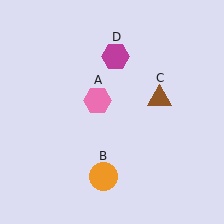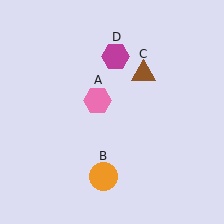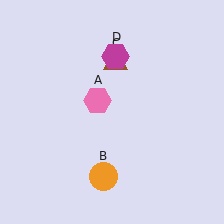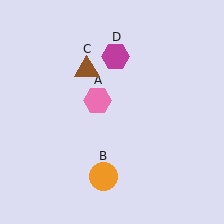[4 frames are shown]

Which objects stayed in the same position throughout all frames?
Pink hexagon (object A) and orange circle (object B) and magenta hexagon (object D) remained stationary.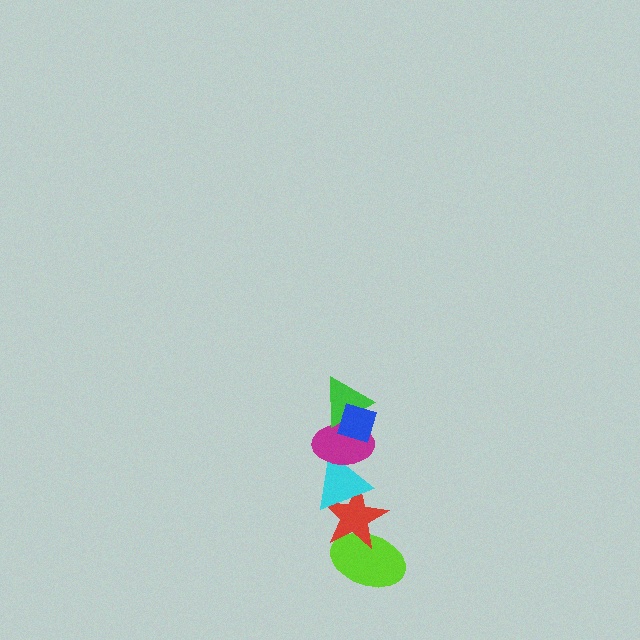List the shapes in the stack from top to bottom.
From top to bottom: the blue diamond, the green triangle, the magenta ellipse, the cyan triangle, the red star, the lime ellipse.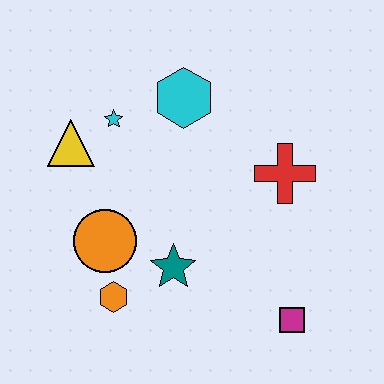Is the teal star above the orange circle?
No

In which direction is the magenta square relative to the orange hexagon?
The magenta square is to the right of the orange hexagon.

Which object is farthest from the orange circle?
The magenta square is farthest from the orange circle.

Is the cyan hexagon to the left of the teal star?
No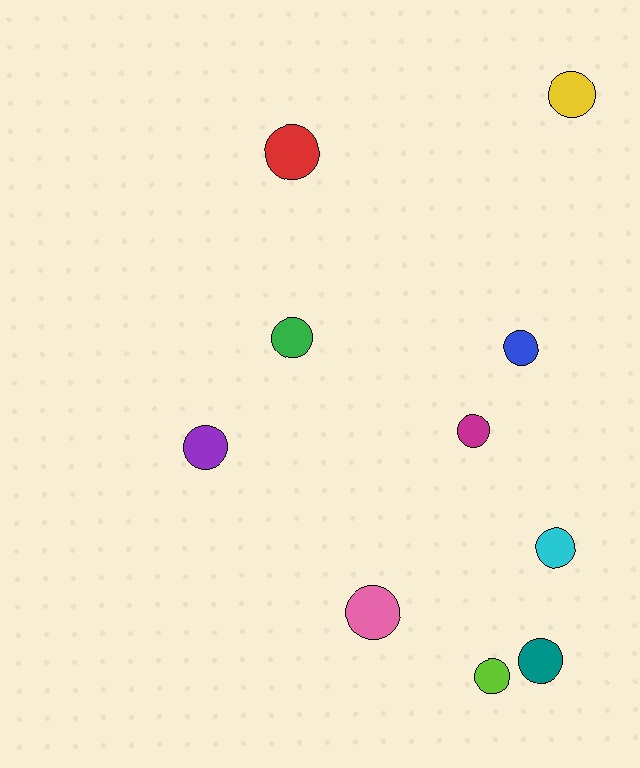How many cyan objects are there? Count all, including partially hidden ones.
There is 1 cyan object.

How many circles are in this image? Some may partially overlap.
There are 10 circles.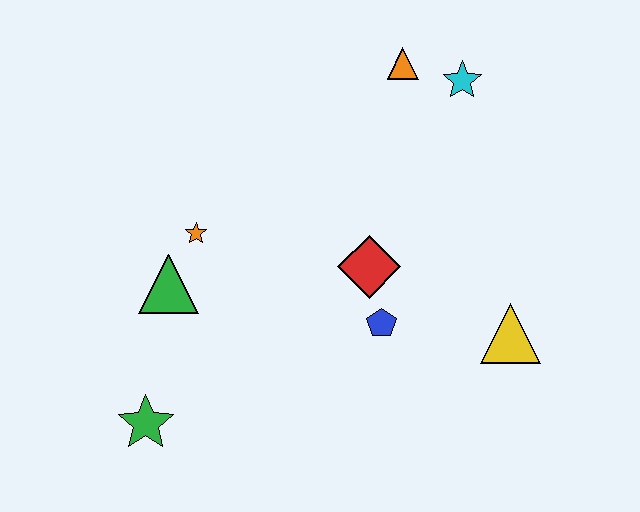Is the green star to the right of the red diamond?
No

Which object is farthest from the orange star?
The yellow triangle is farthest from the orange star.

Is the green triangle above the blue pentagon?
Yes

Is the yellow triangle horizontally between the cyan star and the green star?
No